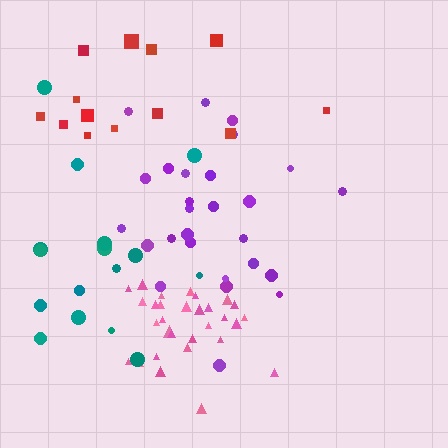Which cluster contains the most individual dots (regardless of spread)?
Pink (31).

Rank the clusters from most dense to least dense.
pink, purple, red, teal.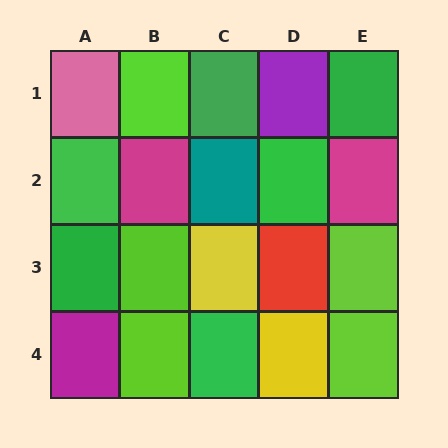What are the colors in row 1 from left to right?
Pink, lime, green, purple, green.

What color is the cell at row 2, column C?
Teal.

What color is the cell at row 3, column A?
Green.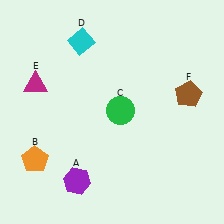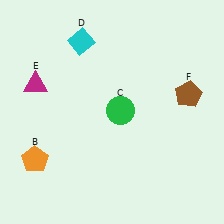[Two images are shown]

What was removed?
The purple hexagon (A) was removed in Image 2.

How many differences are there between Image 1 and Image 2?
There is 1 difference between the two images.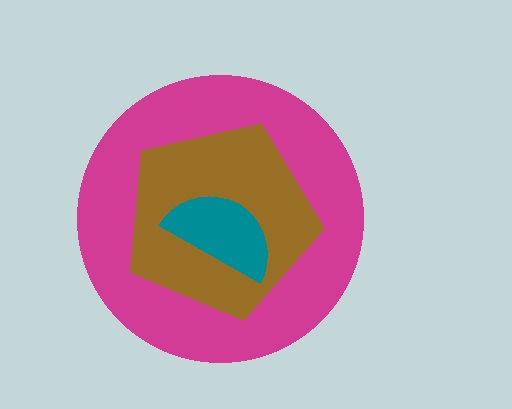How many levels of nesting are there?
3.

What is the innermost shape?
The teal semicircle.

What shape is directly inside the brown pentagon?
The teal semicircle.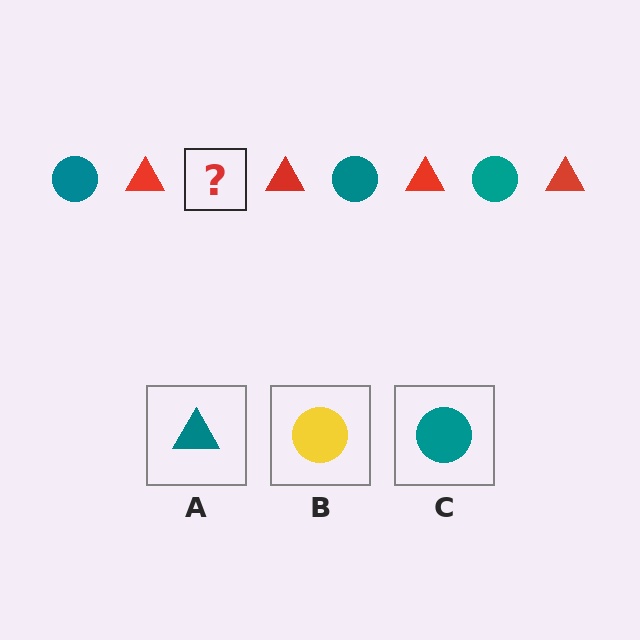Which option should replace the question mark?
Option C.